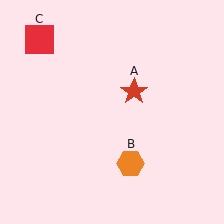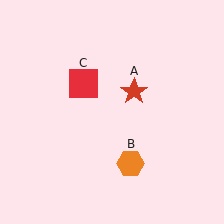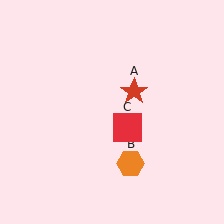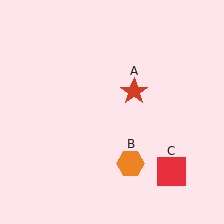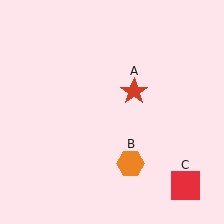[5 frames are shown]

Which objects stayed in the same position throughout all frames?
Red star (object A) and orange hexagon (object B) remained stationary.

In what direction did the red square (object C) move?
The red square (object C) moved down and to the right.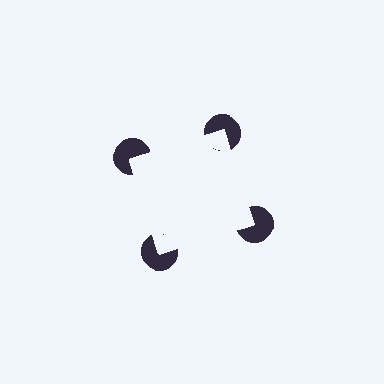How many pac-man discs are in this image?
There are 4 — one at each vertex of the illusory square.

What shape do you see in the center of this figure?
An illusory square — its edges are inferred from the aligned wedge cuts in the pac-man discs, not physically drawn.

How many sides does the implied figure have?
4 sides.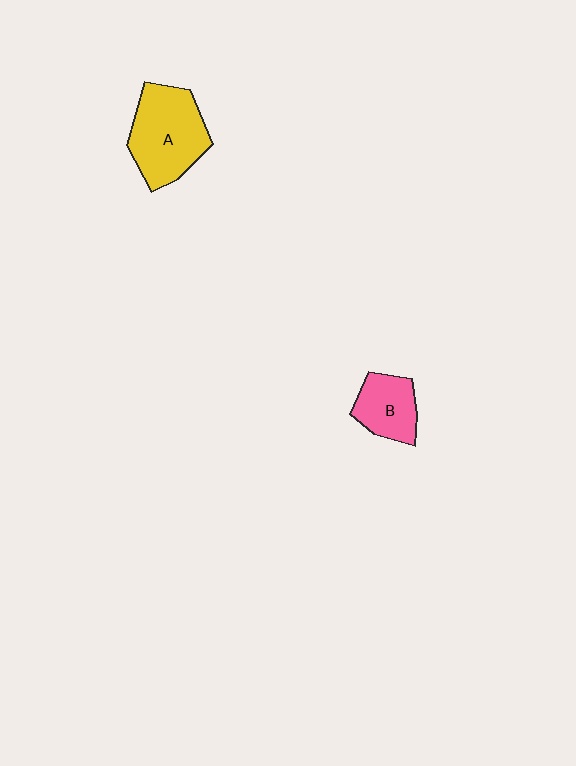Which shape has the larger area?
Shape A (yellow).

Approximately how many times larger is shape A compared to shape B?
Approximately 1.7 times.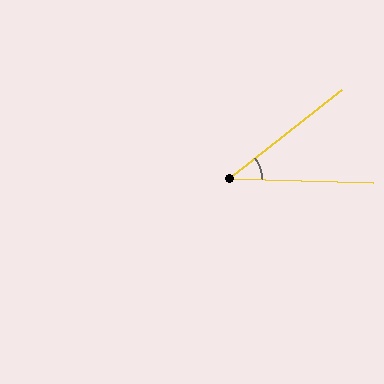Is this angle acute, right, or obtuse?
It is acute.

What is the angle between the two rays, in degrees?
Approximately 40 degrees.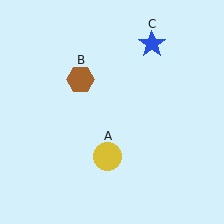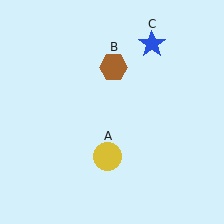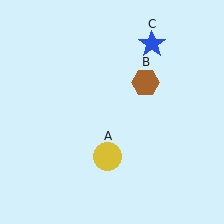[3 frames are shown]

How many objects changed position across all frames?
1 object changed position: brown hexagon (object B).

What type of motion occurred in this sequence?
The brown hexagon (object B) rotated clockwise around the center of the scene.